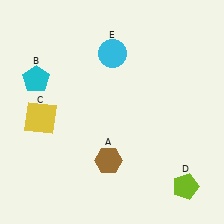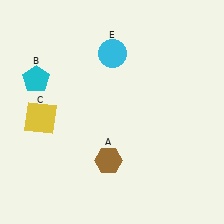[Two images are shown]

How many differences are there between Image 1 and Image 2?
There is 1 difference between the two images.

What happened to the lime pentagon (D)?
The lime pentagon (D) was removed in Image 2. It was in the bottom-right area of Image 1.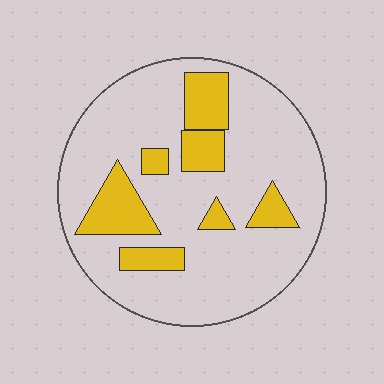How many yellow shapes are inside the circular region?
7.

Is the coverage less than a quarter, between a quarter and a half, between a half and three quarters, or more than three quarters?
Less than a quarter.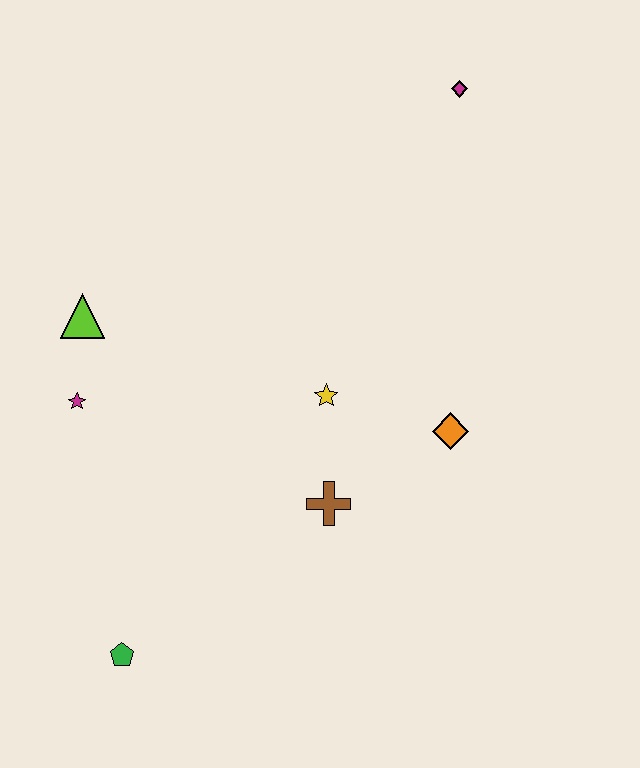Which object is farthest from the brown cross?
The magenta diamond is farthest from the brown cross.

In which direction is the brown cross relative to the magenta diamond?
The brown cross is below the magenta diamond.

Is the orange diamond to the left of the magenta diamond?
Yes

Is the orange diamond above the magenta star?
No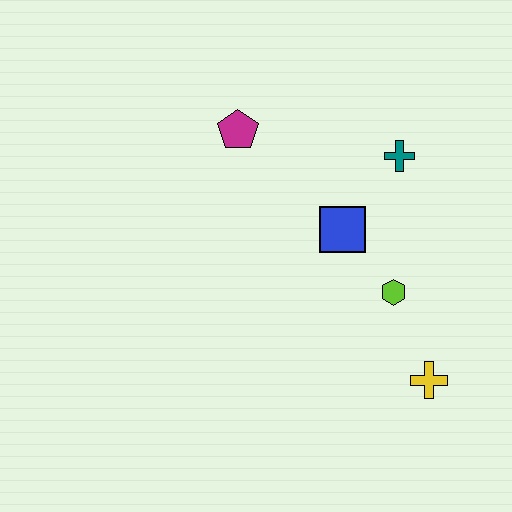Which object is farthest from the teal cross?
The yellow cross is farthest from the teal cross.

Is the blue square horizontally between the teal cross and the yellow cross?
No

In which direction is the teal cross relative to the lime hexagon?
The teal cross is above the lime hexagon.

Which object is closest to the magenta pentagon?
The blue square is closest to the magenta pentagon.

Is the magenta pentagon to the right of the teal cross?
No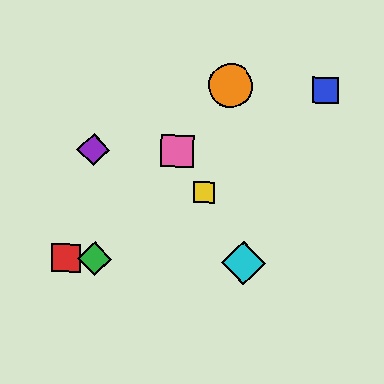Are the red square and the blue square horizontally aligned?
No, the red square is at y≈258 and the blue square is at y≈90.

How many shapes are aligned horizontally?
3 shapes (the red square, the green diamond, the cyan diamond) are aligned horizontally.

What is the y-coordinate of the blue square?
The blue square is at y≈90.